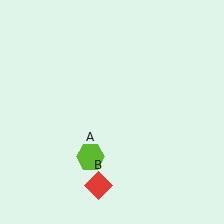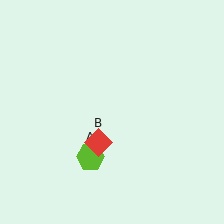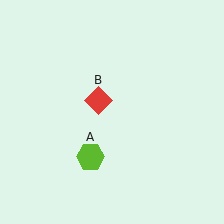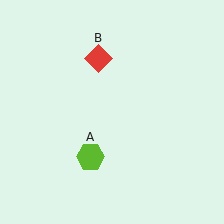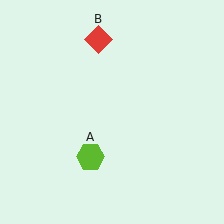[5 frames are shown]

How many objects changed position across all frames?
1 object changed position: red diamond (object B).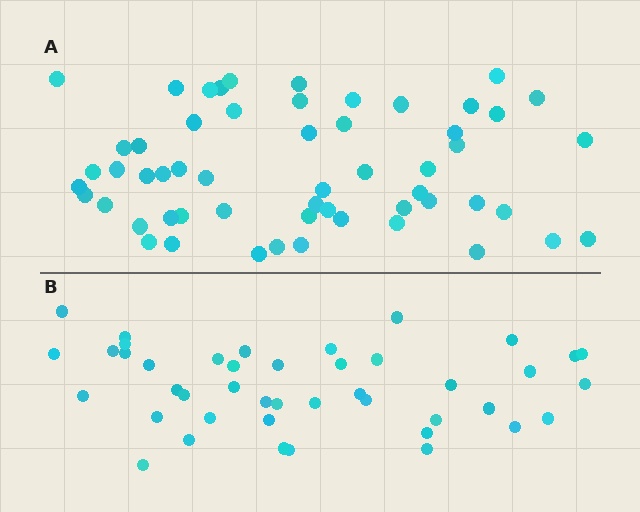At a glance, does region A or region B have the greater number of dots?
Region A (the top region) has more dots.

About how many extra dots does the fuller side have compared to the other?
Region A has approximately 15 more dots than region B.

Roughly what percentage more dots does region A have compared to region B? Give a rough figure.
About 30% more.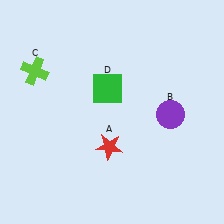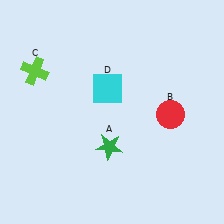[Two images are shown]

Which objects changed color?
A changed from red to green. B changed from purple to red. D changed from green to cyan.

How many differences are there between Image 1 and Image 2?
There are 3 differences between the two images.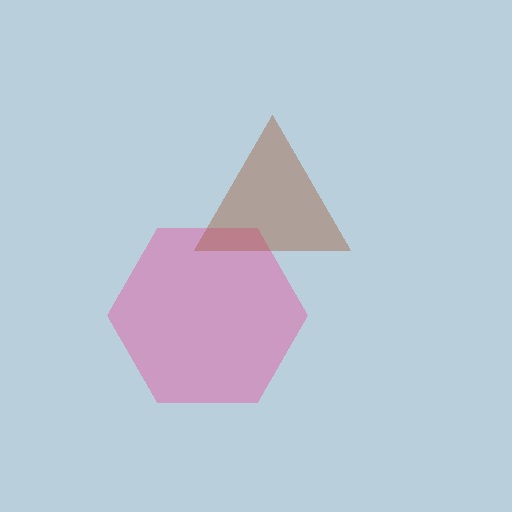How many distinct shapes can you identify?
There are 2 distinct shapes: a pink hexagon, a brown triangle.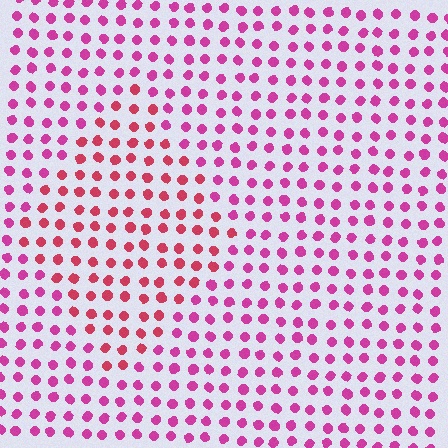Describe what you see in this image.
The image is filled with small magenta elements in a uniform arrangement. A diamond-shaped region is visible where the elements are tinted to a slightly different hue, forming a subtle color boundary.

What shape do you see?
I see a diamond.